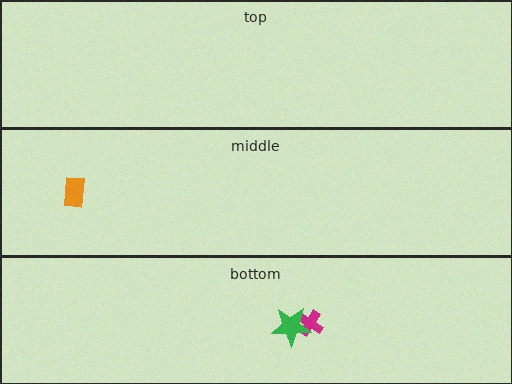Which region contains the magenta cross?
The bottom region.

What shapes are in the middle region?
The orange rectangle.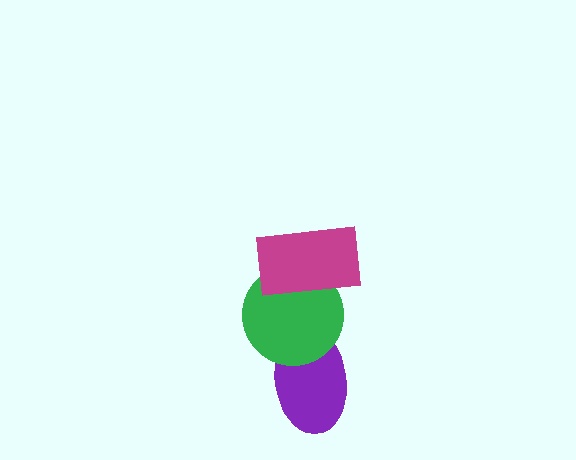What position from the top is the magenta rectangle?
The magenta rectangle is 1st from the top.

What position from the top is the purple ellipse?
The purple ellipse is 3rd from the top.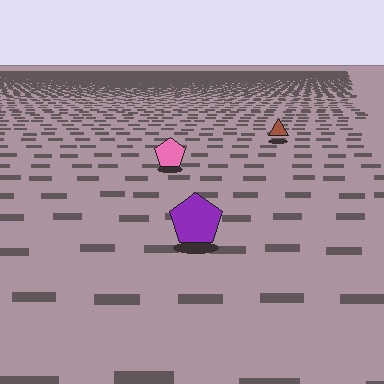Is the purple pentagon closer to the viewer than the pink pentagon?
Yes. The purple pentagon is closer — you can tell from the texture gradient: the ground texture is coarser near it.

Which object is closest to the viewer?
The purple pentagon is closest. The texture marks near it are larger and more spread out.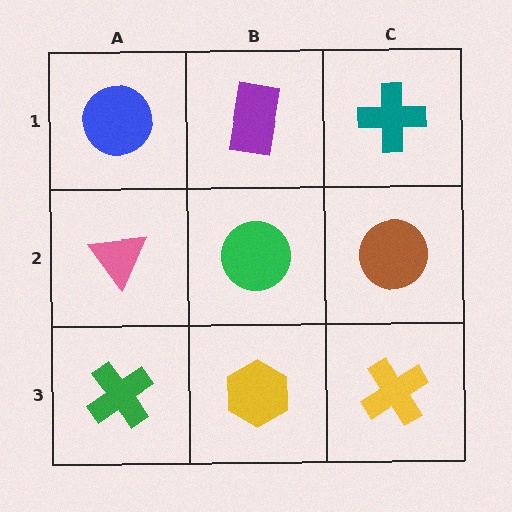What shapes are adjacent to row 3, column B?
A green circle (row 2, column B), a green cross (row 3, column A), a yellow cross (row 3, column C).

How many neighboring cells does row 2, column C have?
3.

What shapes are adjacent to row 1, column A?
A pink triangle (row 2, column A), a purple rectangle (row 1, column B).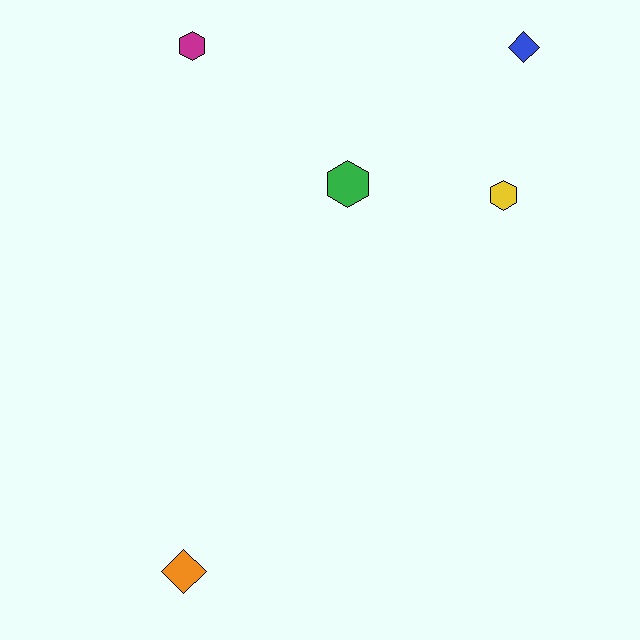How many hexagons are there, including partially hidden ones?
There are 3 hexagons.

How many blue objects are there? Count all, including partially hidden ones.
There is 1 blue object.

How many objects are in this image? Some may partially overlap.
There are 5 objects.